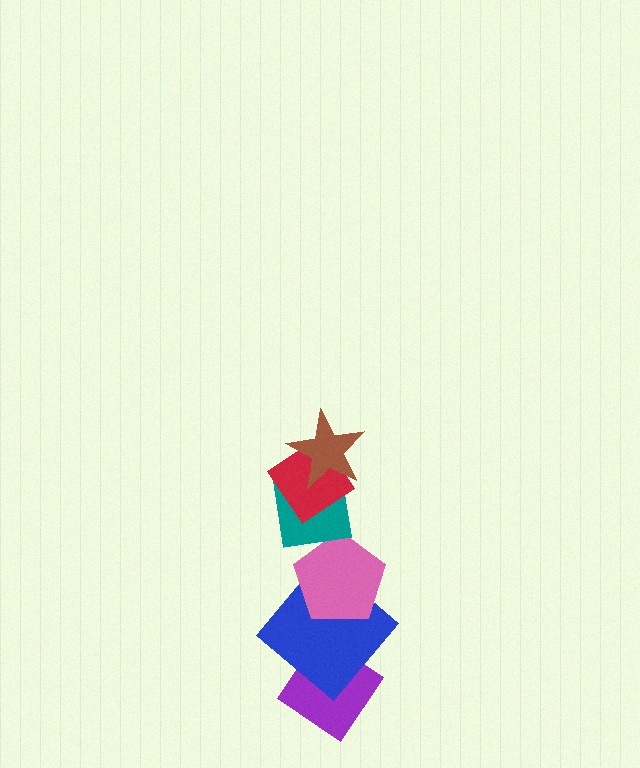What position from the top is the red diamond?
The red diamond is 2nd from the top.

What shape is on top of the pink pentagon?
The teal square is on top of the pink pentagon.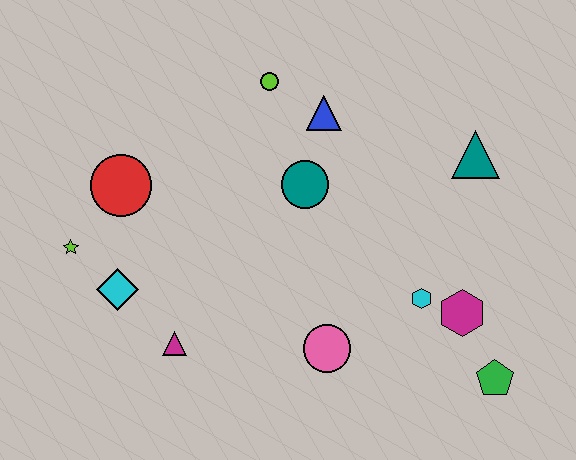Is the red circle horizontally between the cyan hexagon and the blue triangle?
No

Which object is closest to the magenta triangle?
The cyan diamond is closest to the magenta triangle.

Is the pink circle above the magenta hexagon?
No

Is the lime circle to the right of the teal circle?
No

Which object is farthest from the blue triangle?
The green pentagon is farthest from the blue triangle.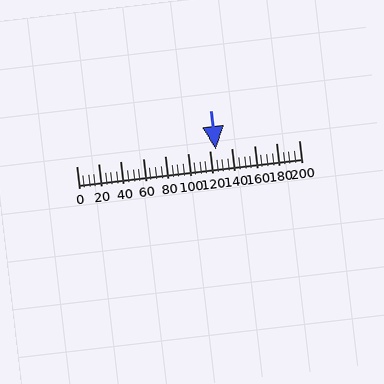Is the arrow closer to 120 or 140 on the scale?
The arrow is closer to 120.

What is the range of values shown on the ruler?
The ruler shows values from 0 to 200.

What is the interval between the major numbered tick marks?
The major tick marks are spaced 20 units apart.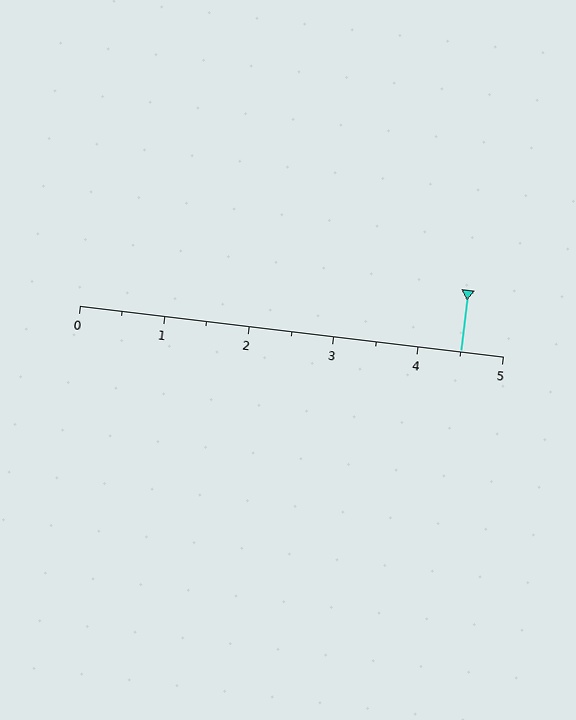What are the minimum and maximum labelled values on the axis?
The axis runs from 0 to 5.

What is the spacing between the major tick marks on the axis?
The major ticks are spaced 1 apart.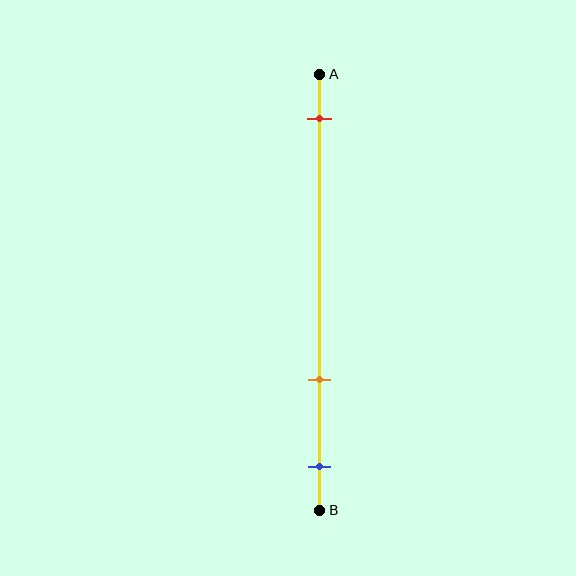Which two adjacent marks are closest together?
The orange and blue marks are the closest adjacent pair.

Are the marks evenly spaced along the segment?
No, the marks are not evenly spaced.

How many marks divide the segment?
There are 3 marks dividing the segment.